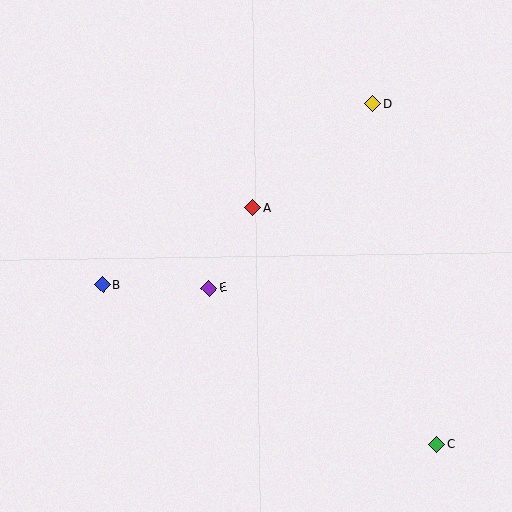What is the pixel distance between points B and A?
The distance between B and A is 169 pixels.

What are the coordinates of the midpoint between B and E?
The midpoint between B and E is at (156, 287).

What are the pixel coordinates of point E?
Point E is at (209, 288).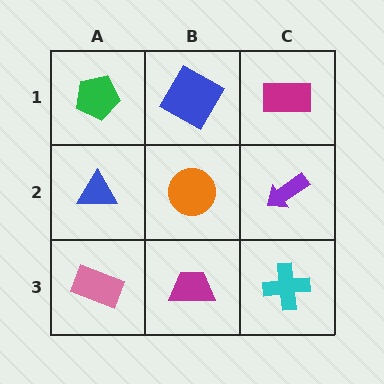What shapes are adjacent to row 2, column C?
A magenta rectangle (row 1, column C), a cyan cross (row 3, column C), an orange circle (row 2, column B).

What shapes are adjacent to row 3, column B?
An orange circle (row 2, column B), a pink rectangle (row 3, column A), a cyan cross (row 3, column C).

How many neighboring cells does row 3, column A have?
2.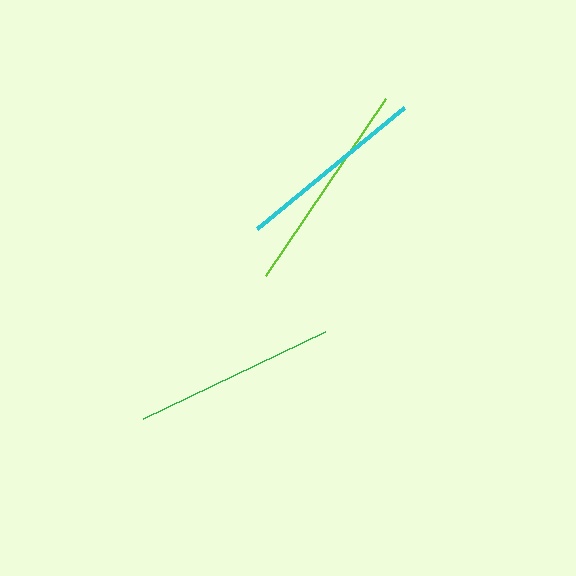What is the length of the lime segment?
The lime segment is approximately 214 pixels long.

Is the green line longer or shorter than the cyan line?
The green line is longer than the cyan line.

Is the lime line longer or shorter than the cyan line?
The lime line is longer than the cyan line.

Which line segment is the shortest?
The cyan line is the shortest at approximately 191 pixels.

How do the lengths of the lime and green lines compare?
The lime and green lines are approximately the same length.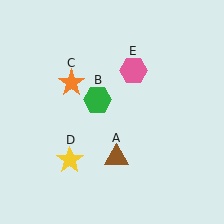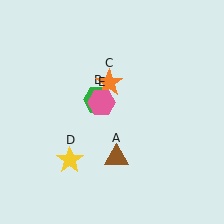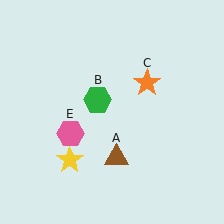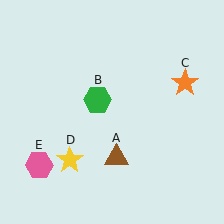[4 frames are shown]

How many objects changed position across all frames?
2 objects changed position: orange star (object C), pink hexagon (object E).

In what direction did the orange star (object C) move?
The orange star (object C) moved right.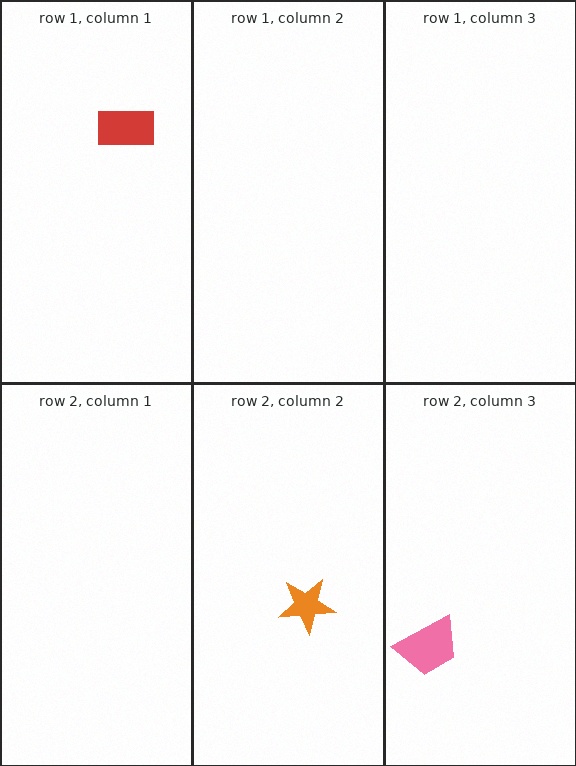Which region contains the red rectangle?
The row 1, column 1 region.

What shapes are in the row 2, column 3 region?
The pink trapezoid.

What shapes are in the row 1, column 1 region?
The red rectangle.